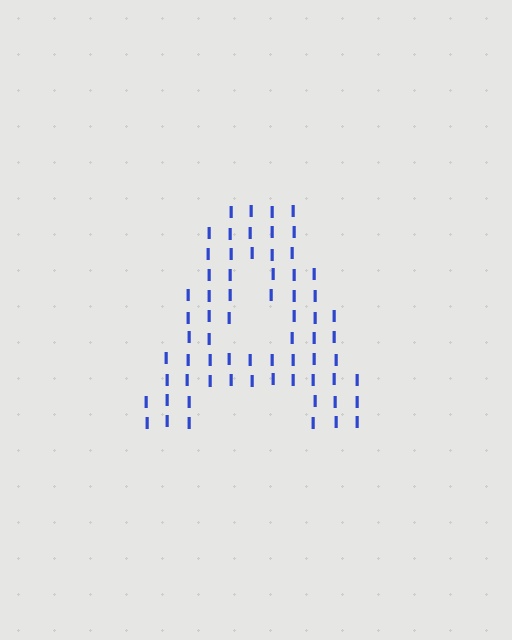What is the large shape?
The large shape is the letter A.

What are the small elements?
The small elements are letter I's.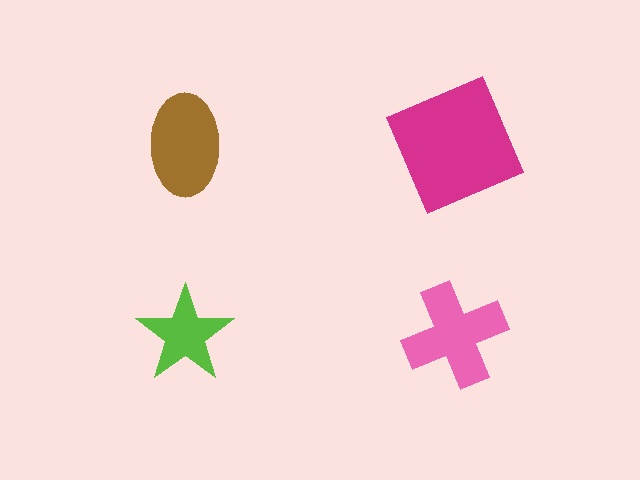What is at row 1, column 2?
A magenta square.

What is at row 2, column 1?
A lime star.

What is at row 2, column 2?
A pink cross.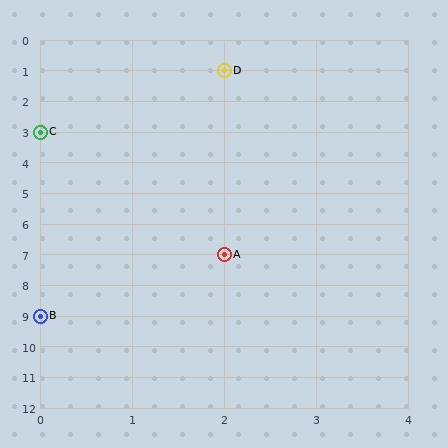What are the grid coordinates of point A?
Point A is at grid coordinates (2, 7).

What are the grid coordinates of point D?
Point D is at grid coordinates (2, 1).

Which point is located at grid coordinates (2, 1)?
Point D is at (2, 1).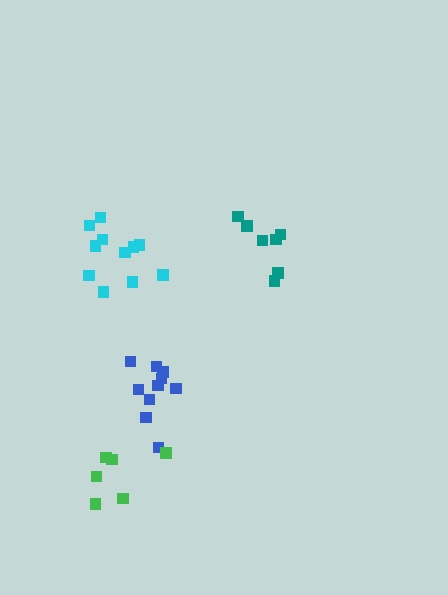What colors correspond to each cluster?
The clusters are colored: cyan, teal, blue, green.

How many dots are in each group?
Group 1: 11 dots, Group 2: 7 dots, Group 3: 10 dots, Group 4: 6 dots (34 total).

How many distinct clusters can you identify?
There are 4 distinct clusters.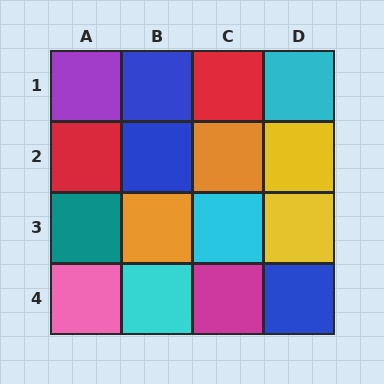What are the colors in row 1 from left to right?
Purple, blue, red, cyan.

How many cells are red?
2 cells are red.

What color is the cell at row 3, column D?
Yellow.